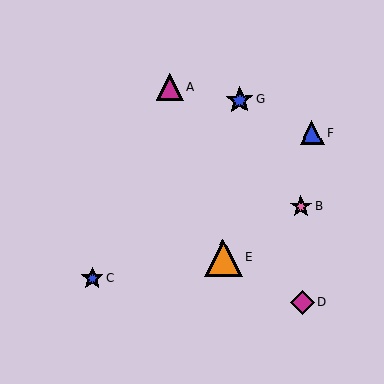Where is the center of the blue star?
The center of the blue star is at (240, 100).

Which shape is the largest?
The orange triangle (labeled E) is the largest.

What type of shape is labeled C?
Shape C is a blue star.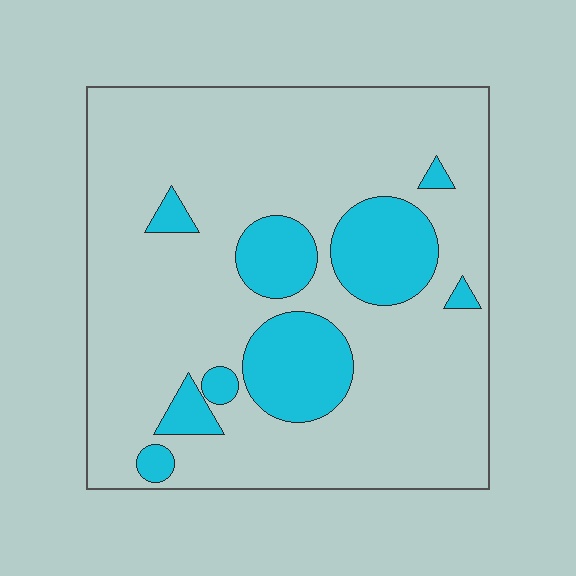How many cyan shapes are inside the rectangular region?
9.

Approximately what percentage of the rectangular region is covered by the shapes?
Approximately 20%.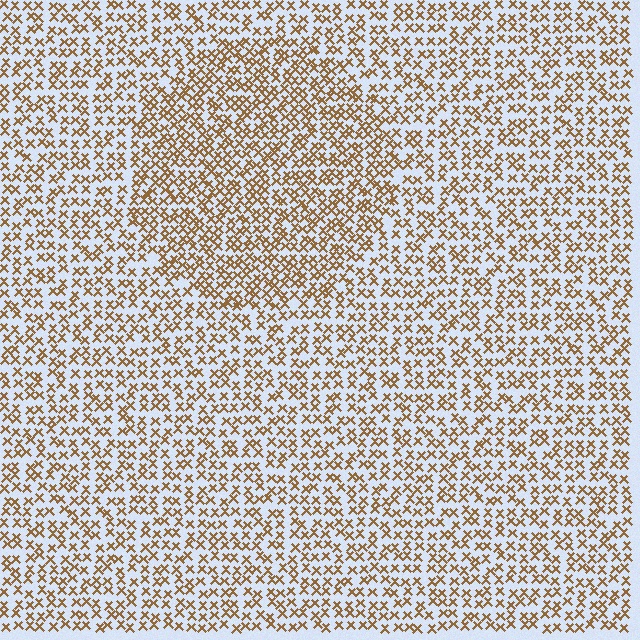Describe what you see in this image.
The image contains small brown elements arranged at two different densities. A circle-shaped region is visible where the elements are more densely packed than the surrounding area.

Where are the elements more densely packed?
The elements are more densely packed inside the circle boundary.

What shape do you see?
I see a circle.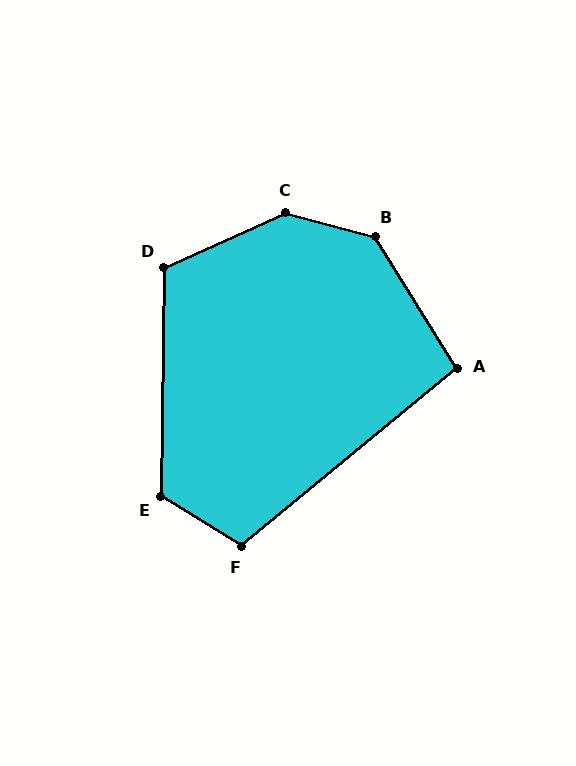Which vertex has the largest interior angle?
C, at approximately 141 degrees.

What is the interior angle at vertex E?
Approximately 121 degrees (obtuse).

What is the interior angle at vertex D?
Approximately 115 degrees (obtuse).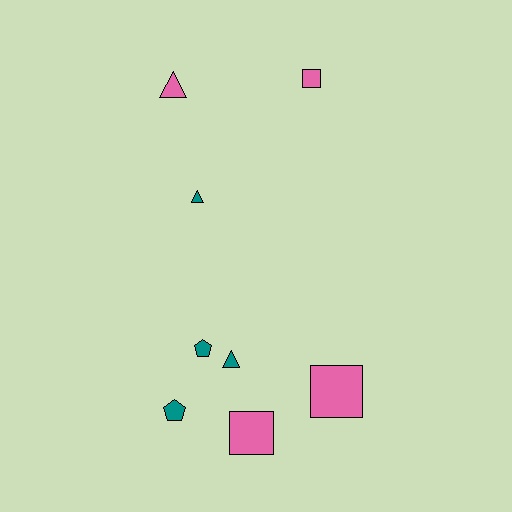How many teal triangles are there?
There are 2 teal triangles.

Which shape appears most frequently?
Square, with 3 objects.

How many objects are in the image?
There are 8 objects.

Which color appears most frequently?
Teal, with 4 objects.